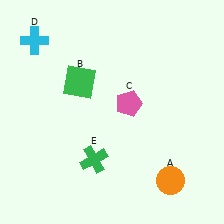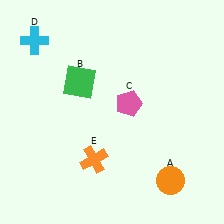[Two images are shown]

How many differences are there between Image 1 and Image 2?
There is 1 difference between the two images.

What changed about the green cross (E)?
In Image 1, E is green. In Image 2, it changed to orange.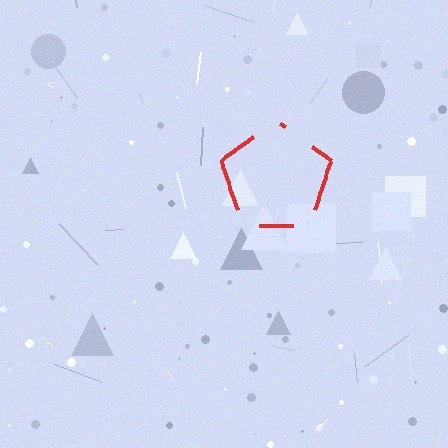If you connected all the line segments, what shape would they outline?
They would outline a pentagon.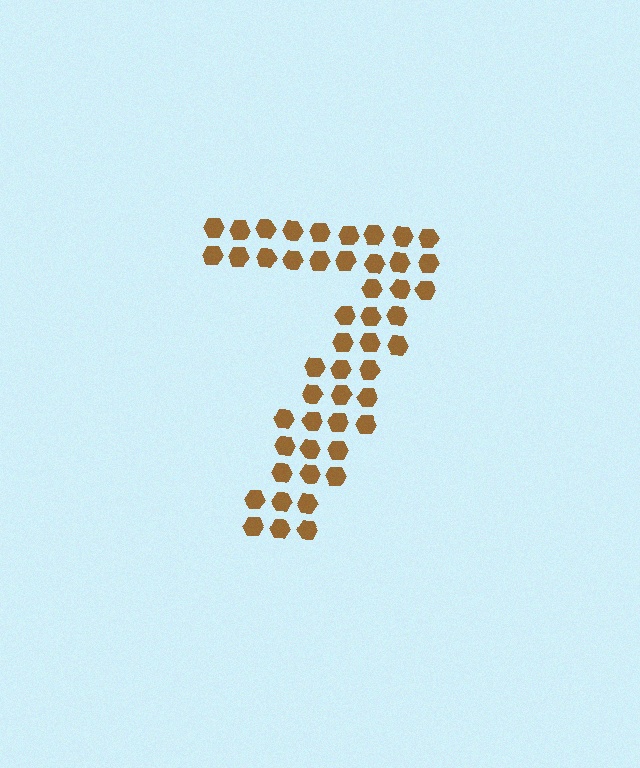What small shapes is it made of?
It is made of small hexagons.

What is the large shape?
The large shape is the digit 7.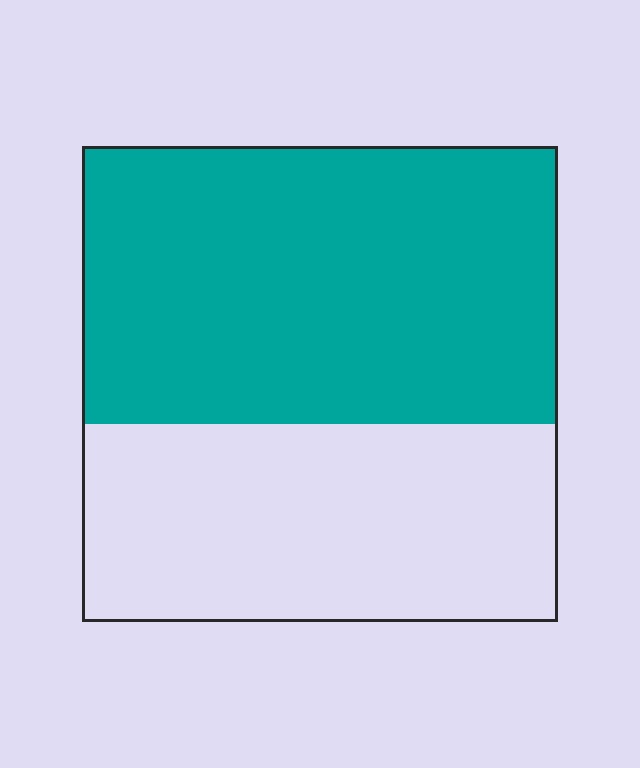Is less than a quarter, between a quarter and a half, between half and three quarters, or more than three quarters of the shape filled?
Between half and three quarters.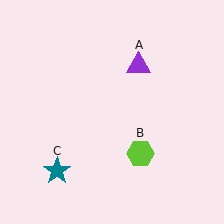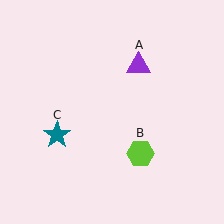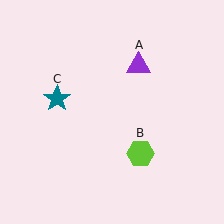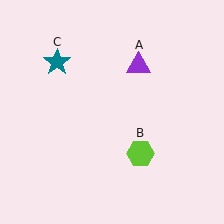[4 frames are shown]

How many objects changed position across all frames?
1 object changed position: teal star (object C).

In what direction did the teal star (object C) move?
The teal star (object C) moved up.